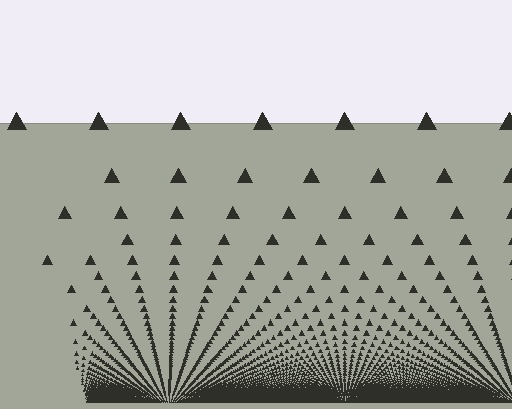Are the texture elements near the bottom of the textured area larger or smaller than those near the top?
Smaller. The gradient is inverted — elements near the bottom are smaller and denser.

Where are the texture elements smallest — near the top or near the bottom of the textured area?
Near the bottom.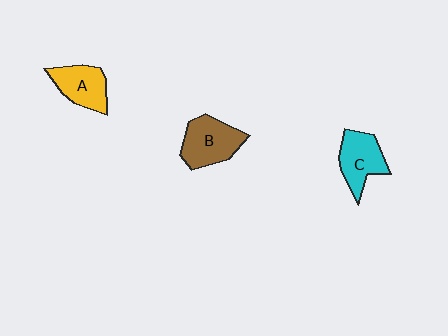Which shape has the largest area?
Shape B (brown).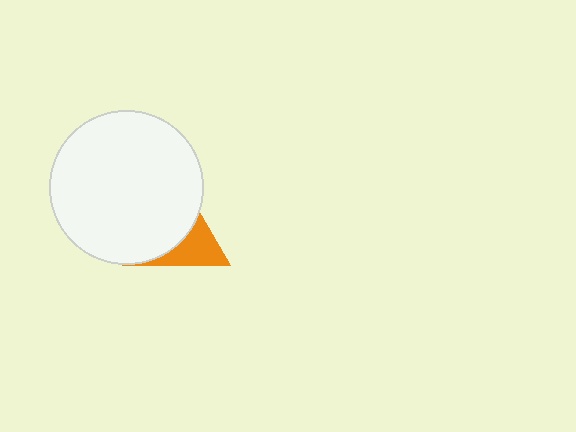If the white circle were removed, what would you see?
You would see the complete orange triangle.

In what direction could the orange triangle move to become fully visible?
The orange triangle could move toward the lower-right. That would shift it out from behind the white circle entirely.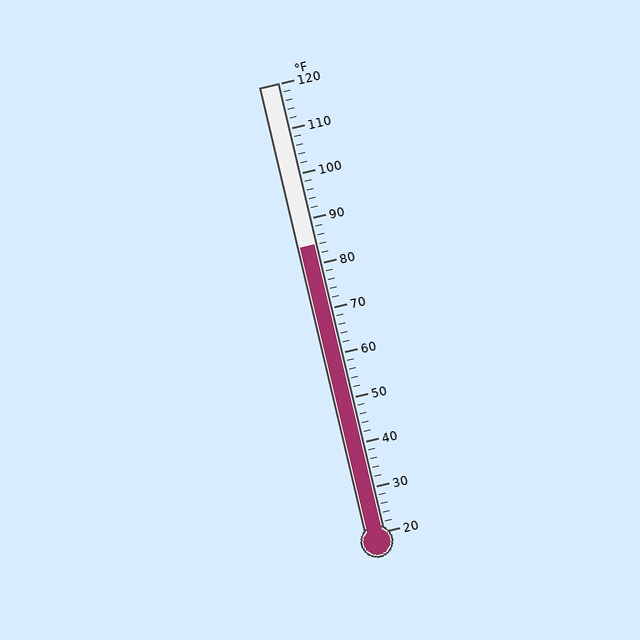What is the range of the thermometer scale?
The thermometer scale ranges from 20°F to 120°F.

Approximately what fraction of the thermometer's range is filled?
The thermometer is filled to approximately 65% of its range.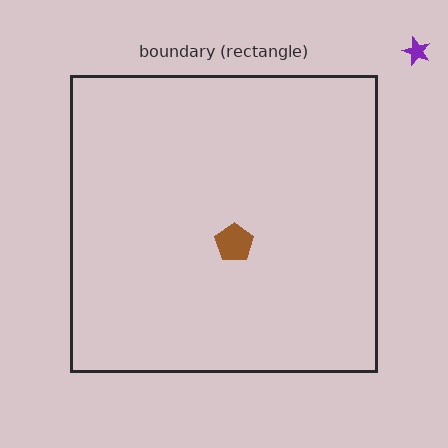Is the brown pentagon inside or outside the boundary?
Inside.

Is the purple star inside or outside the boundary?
Outside.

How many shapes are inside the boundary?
1 inside, 1 outside.